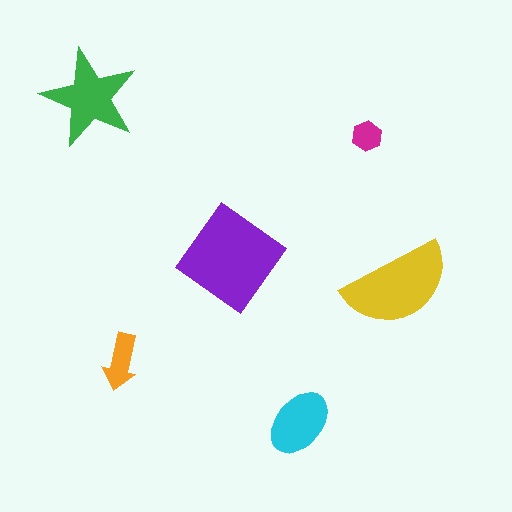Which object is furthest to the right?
The yellow semicircle is rightmost.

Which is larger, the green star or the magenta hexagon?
The green star.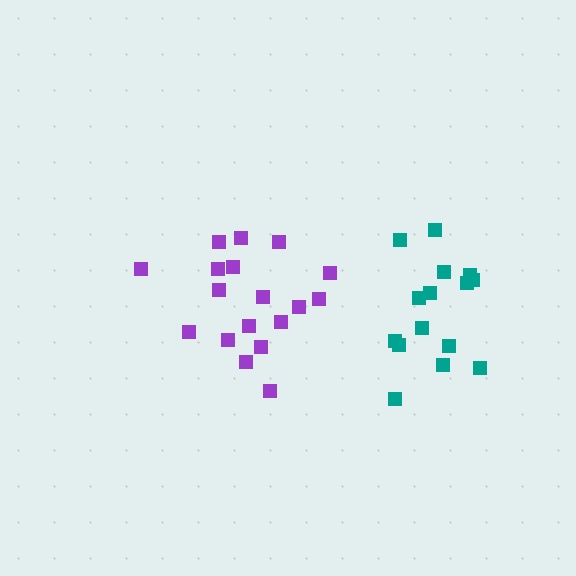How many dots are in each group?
Group 1: 15 dots, Group 2: 18 dots (33 total).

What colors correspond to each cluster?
The clusters are colored: teal, purple.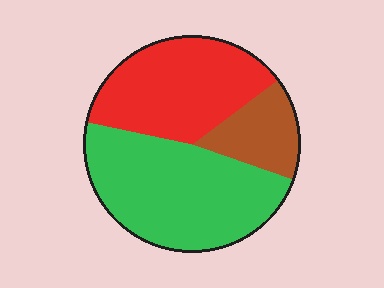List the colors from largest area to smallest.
From largest to smallest: green, red, brown.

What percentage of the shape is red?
Red takes up about three eighths (3/8) of the shape.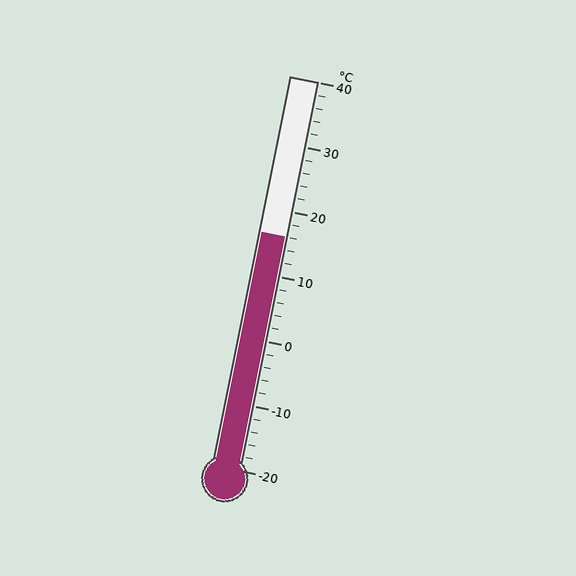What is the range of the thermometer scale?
The thermometer scale ranges from -20°C to 40°C.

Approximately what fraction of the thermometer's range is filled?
The thermometer is filled to approximately 60% of its range.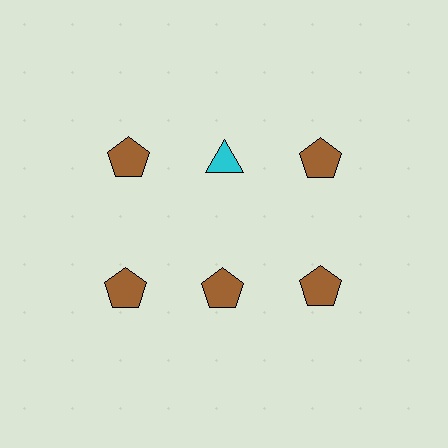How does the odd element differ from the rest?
It differs in both color (cyan instead of brown) and shape (triangle instead of pentagon).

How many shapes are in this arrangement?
There are 6 shapes arranged in a grid pattern.